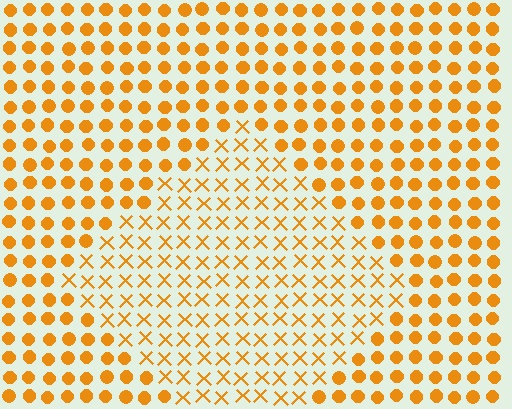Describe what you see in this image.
The image is filled with small orange elements arranged in a uniform grid. A diamond-shaped region contains X marks, while the surrounding area contains circles. The boundary is defined purely by the change in element shape.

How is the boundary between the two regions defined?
The boundary is defined by a change in element shape: X marks inside vs. circles outside. All elements share the same color and spacing.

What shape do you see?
I see a diamond.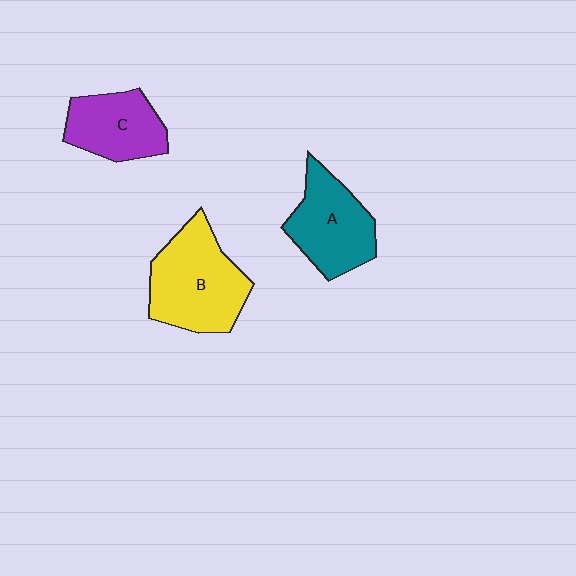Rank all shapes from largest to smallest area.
From largest to smallest: B (yellow), A (teal), C (purple).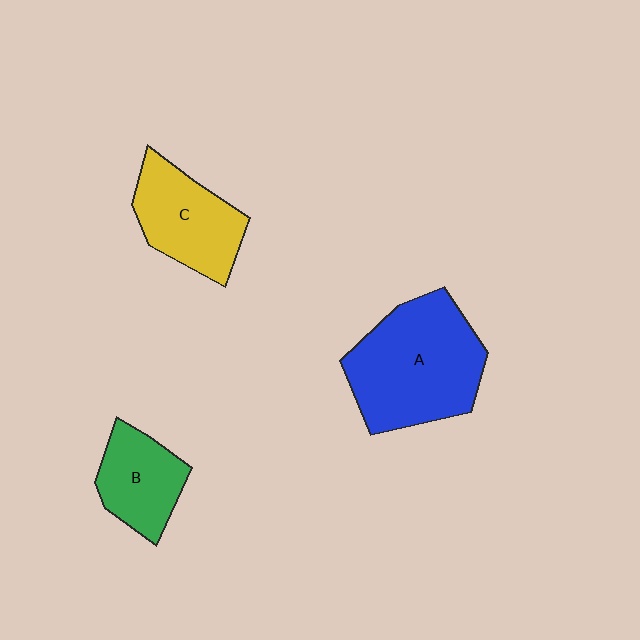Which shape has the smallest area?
Shape B (green).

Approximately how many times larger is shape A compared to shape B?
Approximately 2.0 times.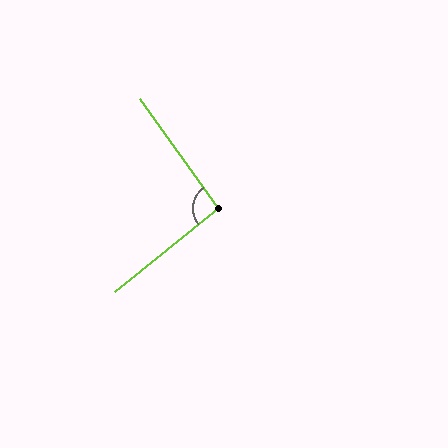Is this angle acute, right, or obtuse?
It is approximately a right angle.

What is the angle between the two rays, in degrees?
Approximately 94 degrees.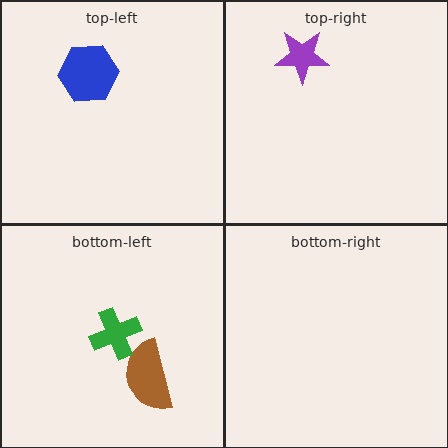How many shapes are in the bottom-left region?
2.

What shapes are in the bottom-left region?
The brown semicircle, the green cross.